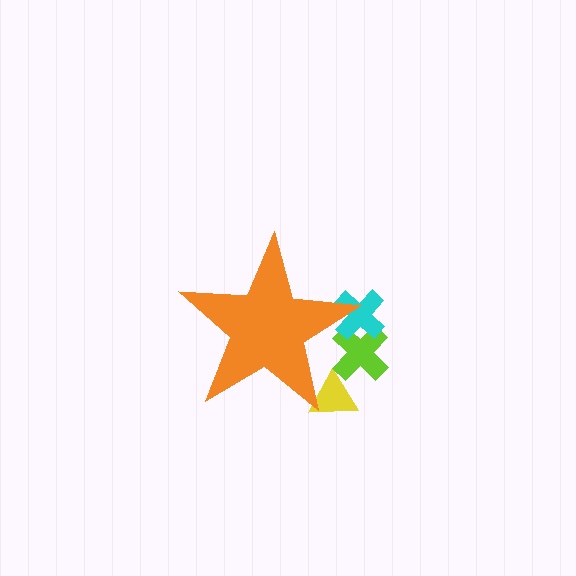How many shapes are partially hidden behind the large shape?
3 shapes are partially hidden.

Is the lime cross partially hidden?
Yes, the lime cross is partially hidden behind the orange star.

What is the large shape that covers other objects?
An orange star.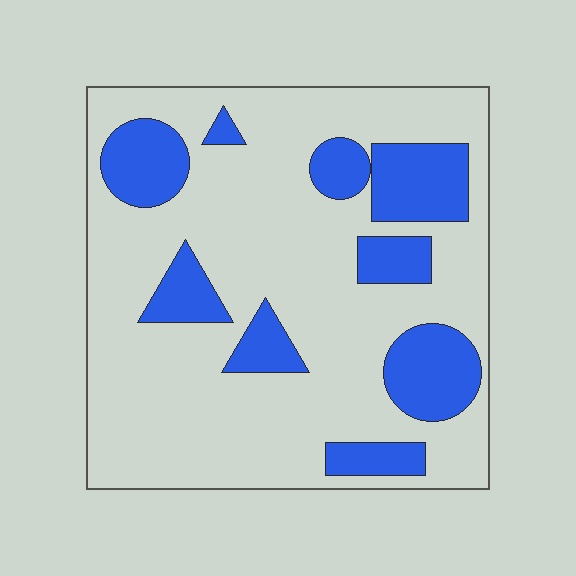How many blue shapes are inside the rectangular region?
9.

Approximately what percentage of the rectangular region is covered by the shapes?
Approximately 25%.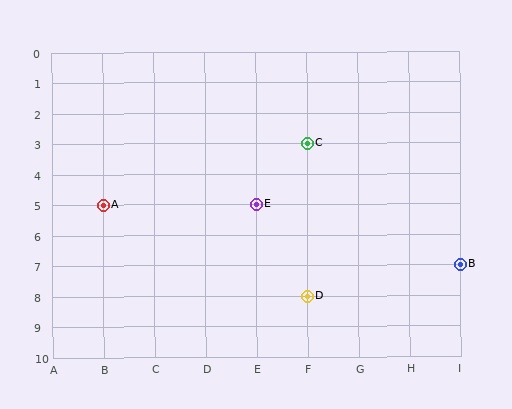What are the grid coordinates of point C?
Point C is at grid coordinates (F, 3).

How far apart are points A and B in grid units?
Points A and B are 7 columns and 2 rows apart (about 7.3 grid units diagonally).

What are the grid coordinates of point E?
Point E is at grid coordinates (E, 5).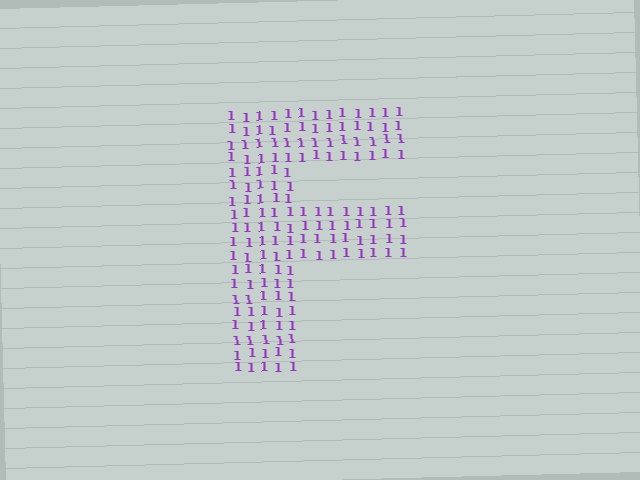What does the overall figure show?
The overall figure shows the letter F.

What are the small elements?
The small elements are digit 1's.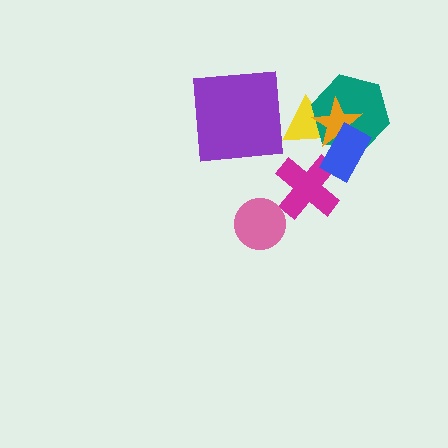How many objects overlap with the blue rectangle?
4 objects overlap with the blue rectangle.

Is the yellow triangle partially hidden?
Yes, it is partially covered by another shape.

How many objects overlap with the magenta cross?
1 object overlaps with the magenta cross.